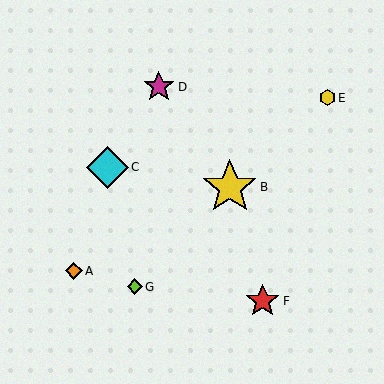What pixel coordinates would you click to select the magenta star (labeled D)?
Click at (159, 87) to select the magenta star D.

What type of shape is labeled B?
Shape B is a yellow star.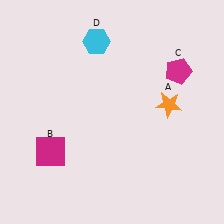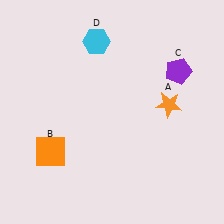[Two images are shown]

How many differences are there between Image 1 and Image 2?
There are 2 differences between the two images.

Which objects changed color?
B changed from magenta to orange. C changed from magenta to purple.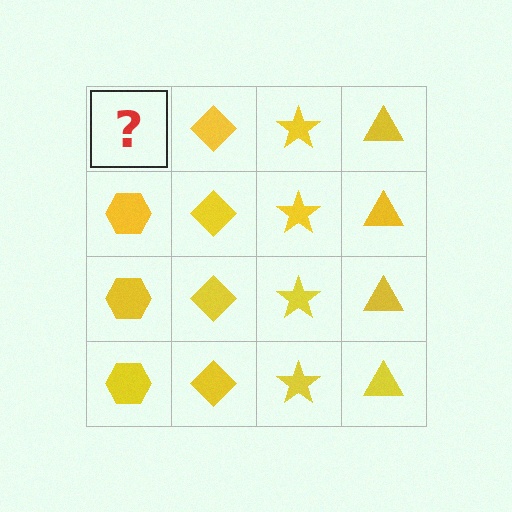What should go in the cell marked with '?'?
The missing cell should contain a yellow hexagon.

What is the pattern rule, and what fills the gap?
The rule is that each column has a consistent shape. The gap should be filled with a yellow hexagon.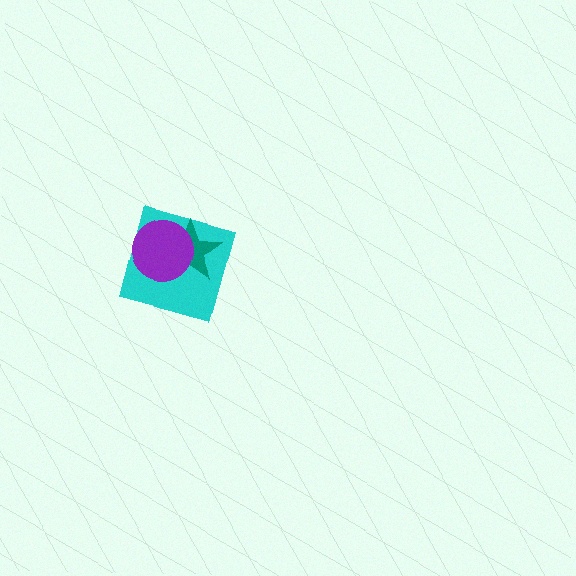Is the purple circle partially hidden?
No, no other shape covers it.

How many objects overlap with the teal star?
2 objects overlap with the teal star.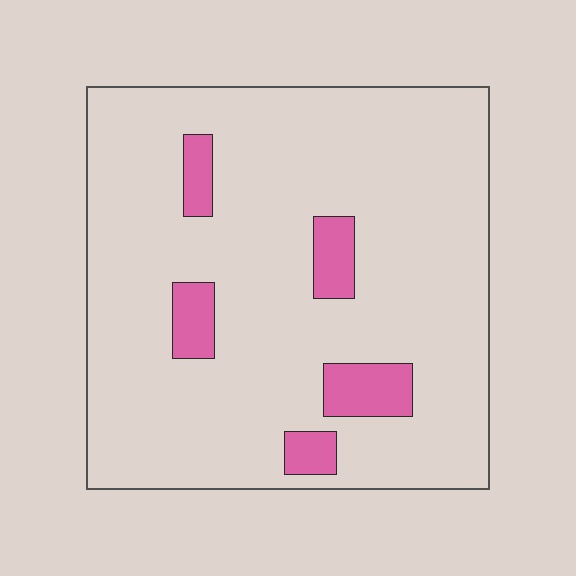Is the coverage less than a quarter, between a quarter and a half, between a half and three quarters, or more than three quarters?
Less than a quarter.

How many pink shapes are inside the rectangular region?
5.